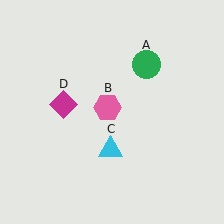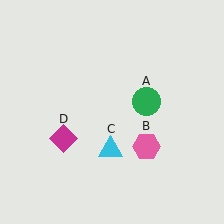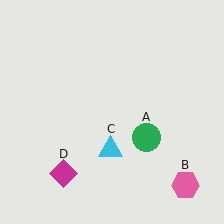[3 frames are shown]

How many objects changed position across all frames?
3 objects changed position: green circle (object A), pink hexagon (object B), magenta diamond (object D).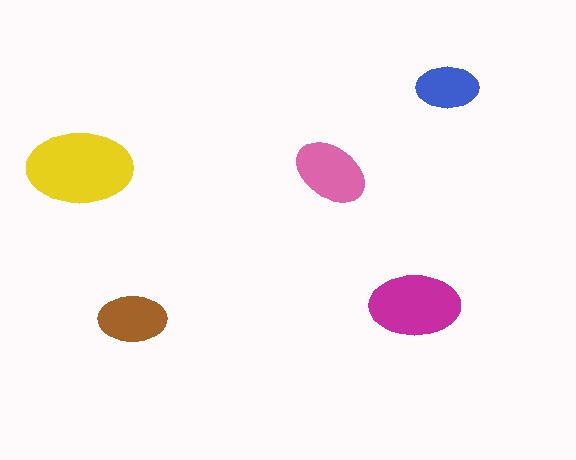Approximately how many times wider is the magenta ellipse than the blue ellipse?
About 1.5 times wider.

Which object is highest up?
The blue ellipse is topmost.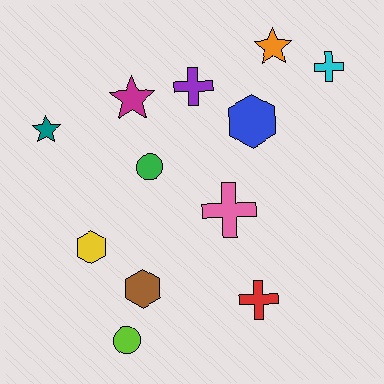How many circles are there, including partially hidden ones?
There are 2 circles.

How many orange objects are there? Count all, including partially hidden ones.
There is 1 orange object.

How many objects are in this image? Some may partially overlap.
There are 12 objects.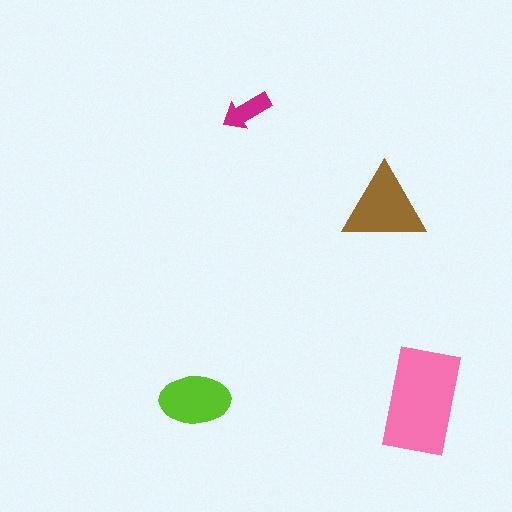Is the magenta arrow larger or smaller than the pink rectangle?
Smaller.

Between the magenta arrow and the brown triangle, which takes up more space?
The brown triangle.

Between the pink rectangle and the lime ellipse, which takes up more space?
The pink rectangle.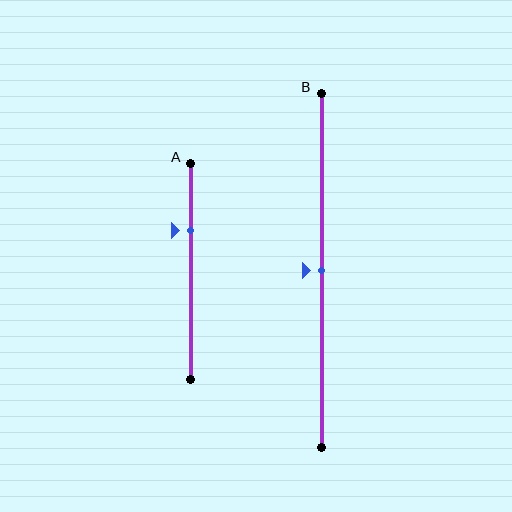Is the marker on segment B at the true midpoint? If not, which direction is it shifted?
Yes, the marker on segment B is at the true midpoint.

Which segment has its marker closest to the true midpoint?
Segment B has its marker closest to the true midpoint.